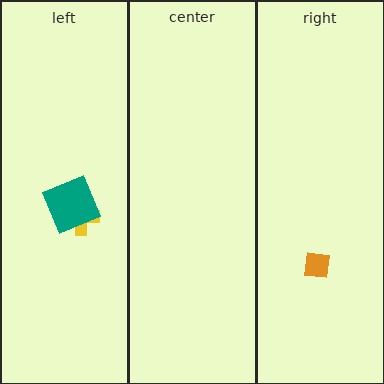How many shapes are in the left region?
2.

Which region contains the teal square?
The left region.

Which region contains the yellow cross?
The left region.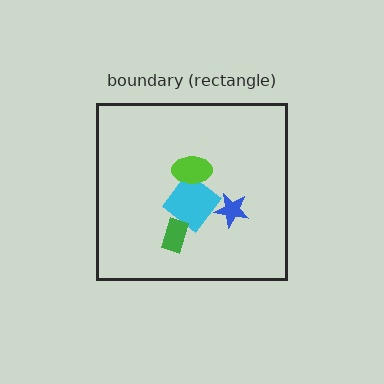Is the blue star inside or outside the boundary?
Inside.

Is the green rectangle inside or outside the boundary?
Inside.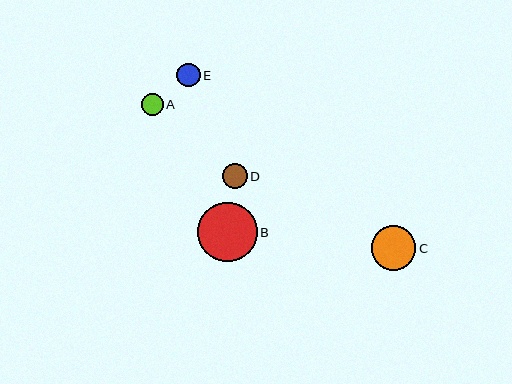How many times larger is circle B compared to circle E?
Circle B is approximately 2.6 times the size of circle E.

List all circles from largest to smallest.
From largest to smallest: B, C, D, E, A.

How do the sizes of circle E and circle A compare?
Circle E and circle A are approximately the same size.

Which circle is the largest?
Circle B is the largest with a size of approximately 59 pixels.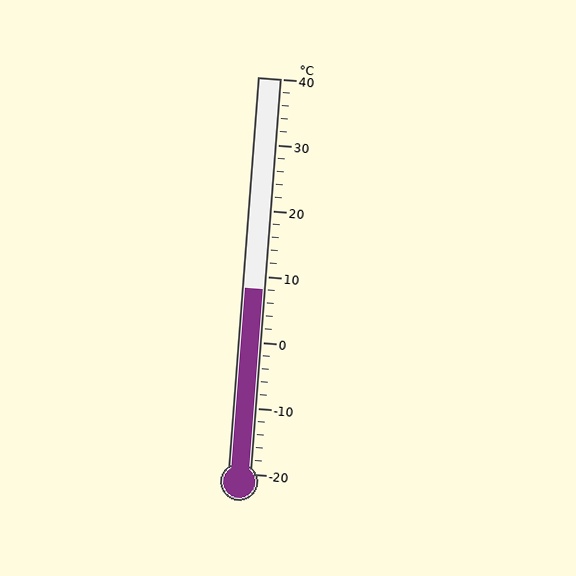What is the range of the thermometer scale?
The thermometer scale ranges from -20°C to 40°C.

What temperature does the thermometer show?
The thermometer shows approximately 8°C.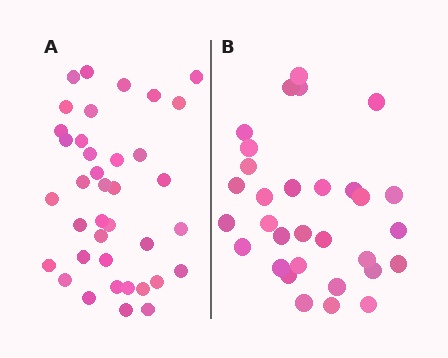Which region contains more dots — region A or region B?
Region A (the left region) has more dots.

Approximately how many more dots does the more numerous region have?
Region A has roughly 8 or so more dots than region B.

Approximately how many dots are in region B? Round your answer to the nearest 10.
About 30 dots. (The exact count is 31, which rounds to 30.)